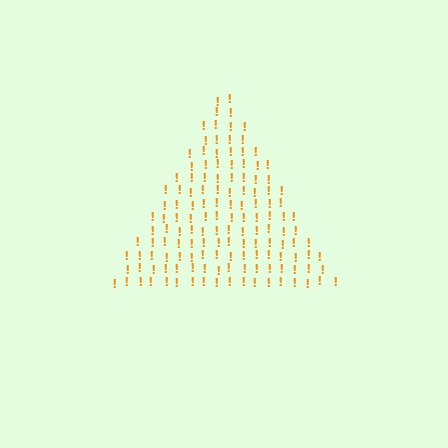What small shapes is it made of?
It is made of small exclamation marks.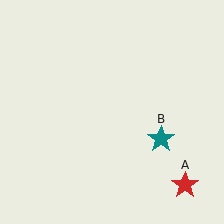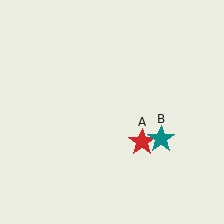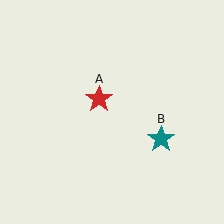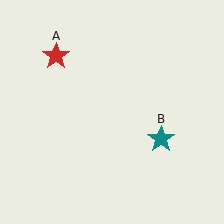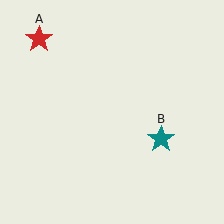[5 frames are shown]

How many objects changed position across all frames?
1 object changed position: red star (object A).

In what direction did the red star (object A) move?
The red star (object A) moved up and to the left.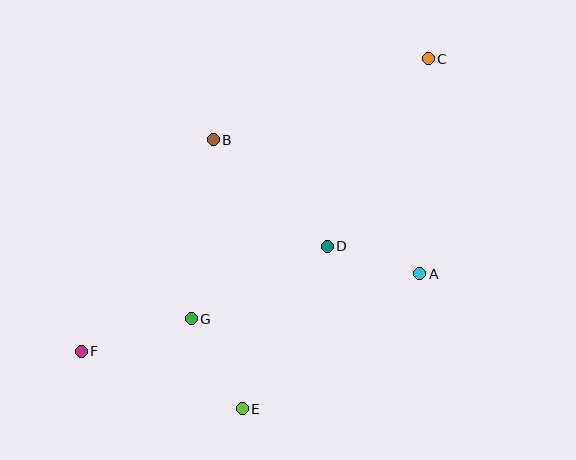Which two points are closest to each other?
Points A and D are closest to each other.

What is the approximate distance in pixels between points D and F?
The distance between D and F is approximately 268 pixels.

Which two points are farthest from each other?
Points C and F are farthest from each other.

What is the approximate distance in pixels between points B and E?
The distance between B and E is approximately 270 pixels.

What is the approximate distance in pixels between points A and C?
The distance between A and C is approximately 215 pixels.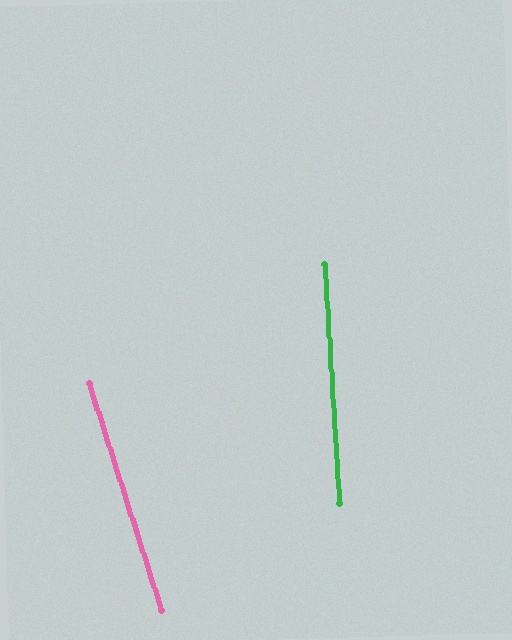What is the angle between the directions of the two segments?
Approximately 14 degrees.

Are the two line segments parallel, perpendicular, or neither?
Neither parallel nor perpendicular — they differ by about 14°.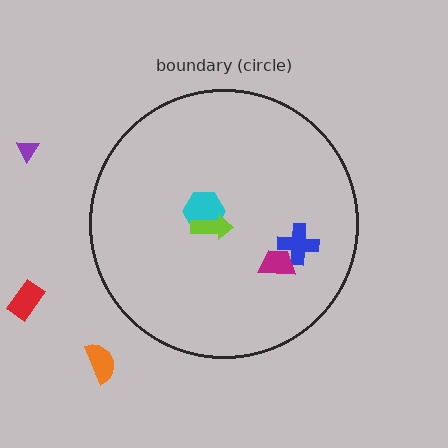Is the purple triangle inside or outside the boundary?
Outside.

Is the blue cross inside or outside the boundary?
Inside.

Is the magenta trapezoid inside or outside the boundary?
Inside.